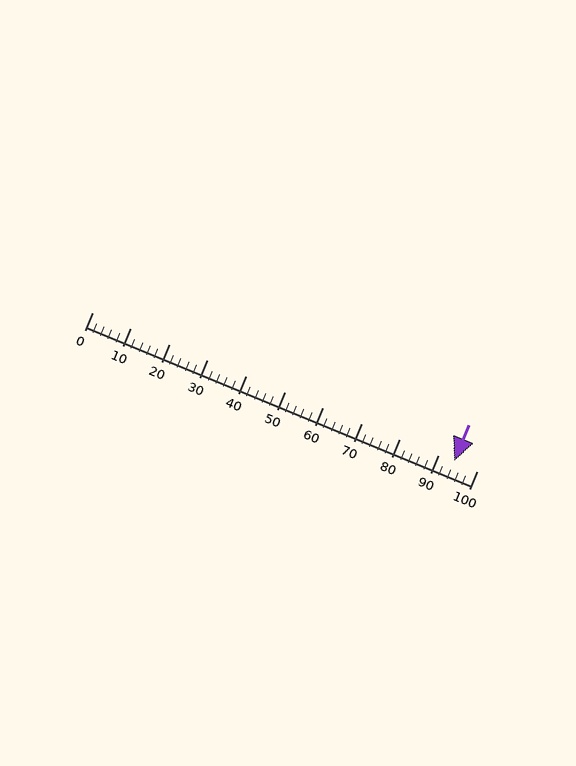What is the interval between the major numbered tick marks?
The major tick marks are spaced 10 units apart.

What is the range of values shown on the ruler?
The ruler shows values from 0 to 100.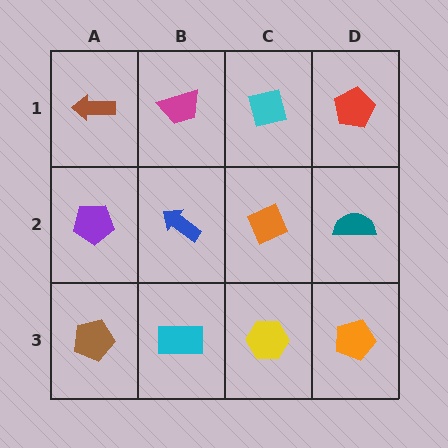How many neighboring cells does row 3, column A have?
2.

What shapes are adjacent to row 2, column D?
A red pentagon (row 1, column D), an orange pentagon (row 3, column D), an orange diamond (row 2, column C).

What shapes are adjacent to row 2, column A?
A brown arrow (row 1, column A), a brown pentagon (row 3, column A), a blue arrow (row 2, column B).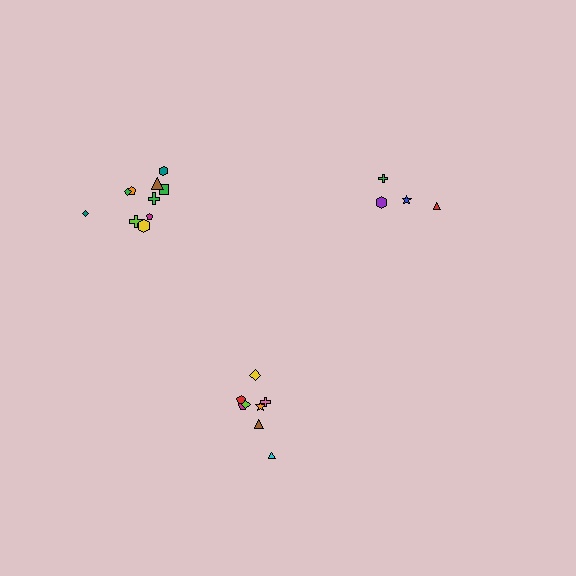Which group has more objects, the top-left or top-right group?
The top-left group.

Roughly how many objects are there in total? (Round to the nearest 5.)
Roughly 20 objects in total.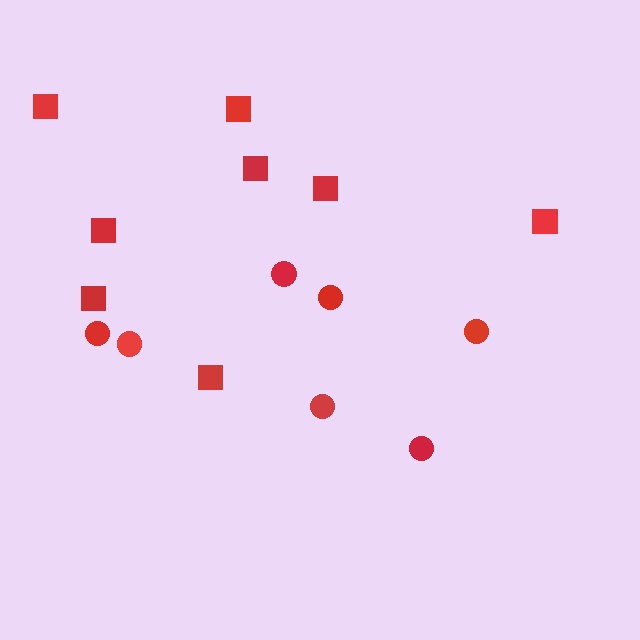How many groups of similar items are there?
There are 2 groups: one group of circles (7) and one group of squares (8).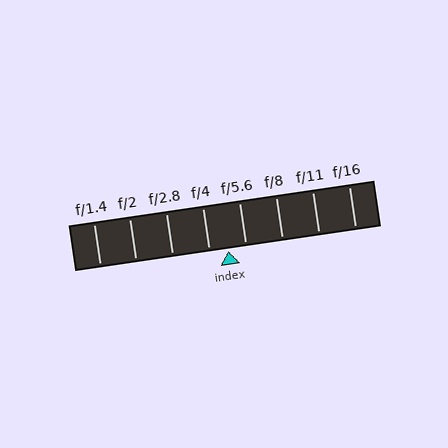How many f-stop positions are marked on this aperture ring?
There are 8 f-stop positions marked.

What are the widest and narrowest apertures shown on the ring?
The widest aperture shown is f/1.4 and the narrowest is f/16.